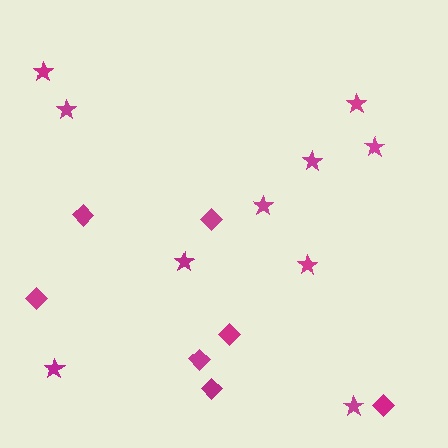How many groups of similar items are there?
There are 2 groups: one group of stars (10) and one group of diamonds (7).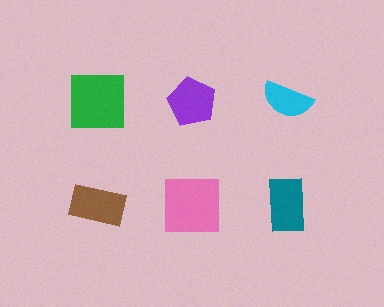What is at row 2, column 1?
A brown rectangle.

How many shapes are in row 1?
3 shapes.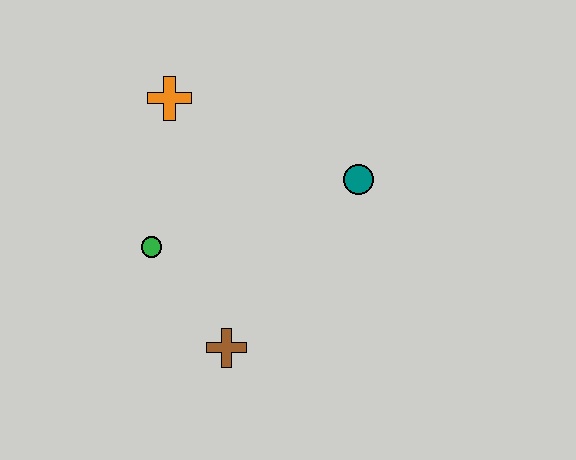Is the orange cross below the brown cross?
No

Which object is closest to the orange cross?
The green circle is closest to the orange cross.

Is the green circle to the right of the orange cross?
No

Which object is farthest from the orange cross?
The brown cross is farthest from the orange cross.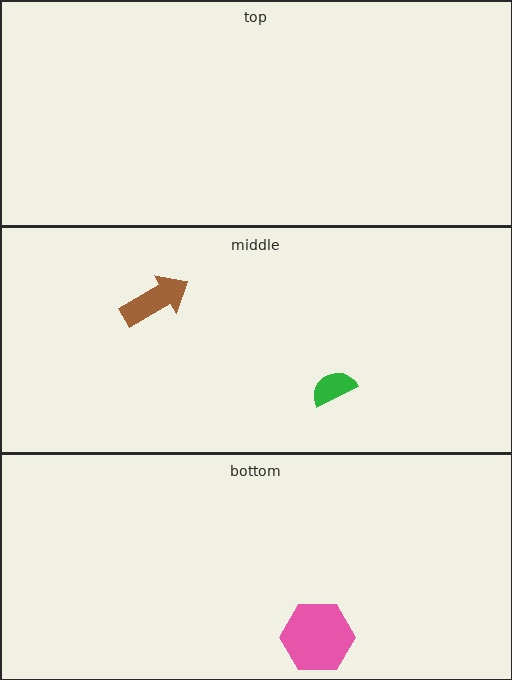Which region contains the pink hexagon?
The bottom region.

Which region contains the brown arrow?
The middle region.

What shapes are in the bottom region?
The pink hexagon.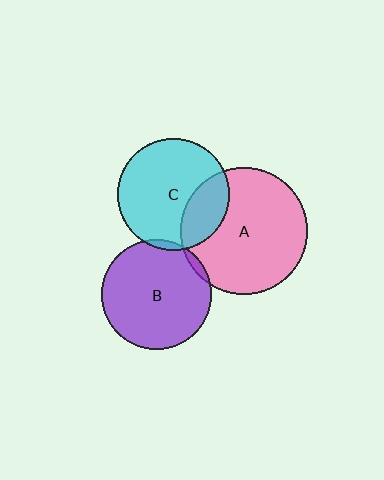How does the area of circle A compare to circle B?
Approximately 1.3 times.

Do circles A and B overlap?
Yes.